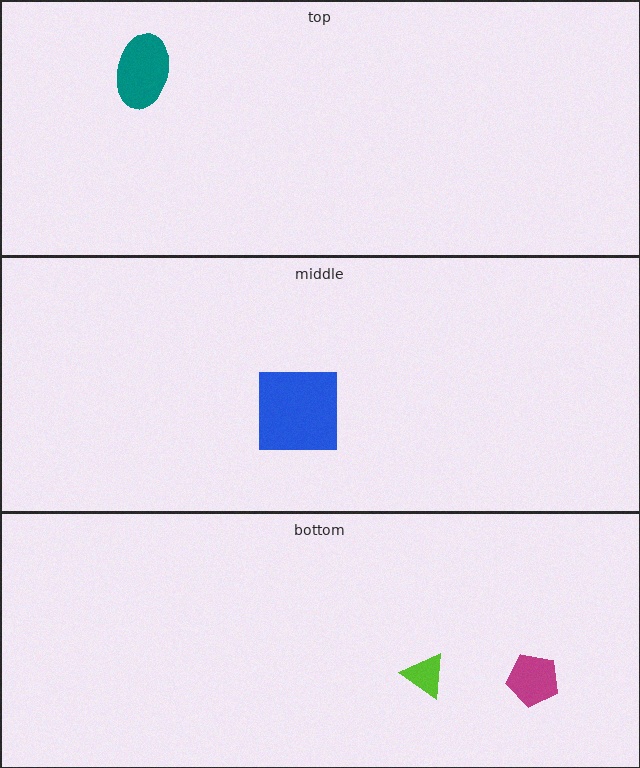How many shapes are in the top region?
1.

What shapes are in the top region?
The teal ellipse.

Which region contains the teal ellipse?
The top region.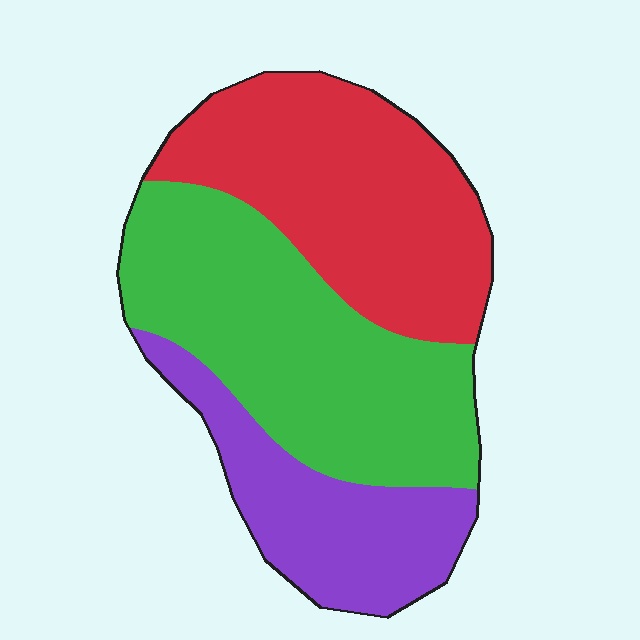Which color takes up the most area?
Green, at roughly 40%.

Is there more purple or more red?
Red.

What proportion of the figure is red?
Red takes up between a quarter and a half of the figure.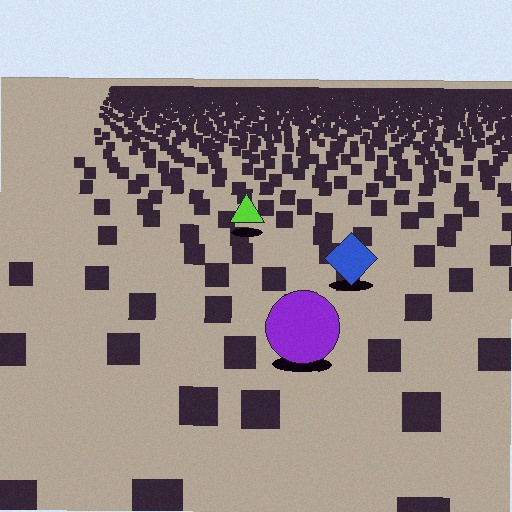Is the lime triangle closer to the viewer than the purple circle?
No. The purple circle is closer — you can tell from the texture gradient: the ground texture is coarser near it.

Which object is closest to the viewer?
The purple circle is closest. The texture marks near it are larger and more spread out.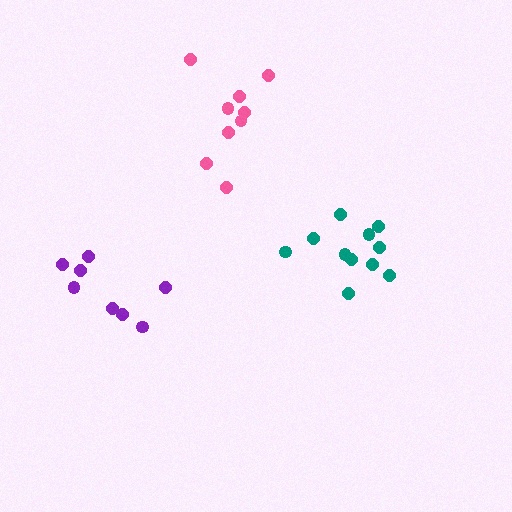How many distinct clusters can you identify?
There are 3 distinct clusters.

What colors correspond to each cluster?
The clusters are colored: purple, pink, teal.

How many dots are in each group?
Group 1: 8 dots, Group 2: 9 dots, Group 3: 11 dots (28 total).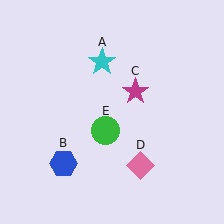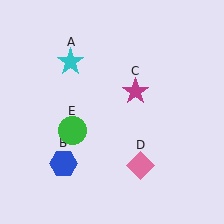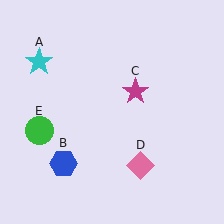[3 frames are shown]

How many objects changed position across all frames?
2 objects changed position: cyan star (object A), green circle (object E).